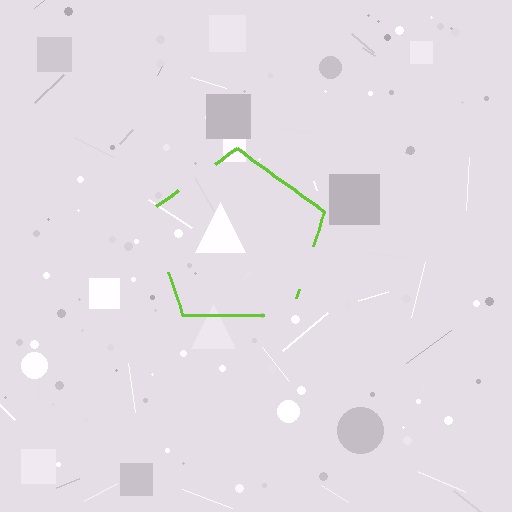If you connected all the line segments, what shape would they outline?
They would outline a pentagon.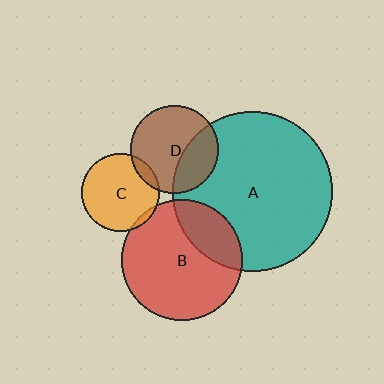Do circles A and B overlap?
Yes.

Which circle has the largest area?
Circle A (teal).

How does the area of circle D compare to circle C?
Approximately 1.3 times.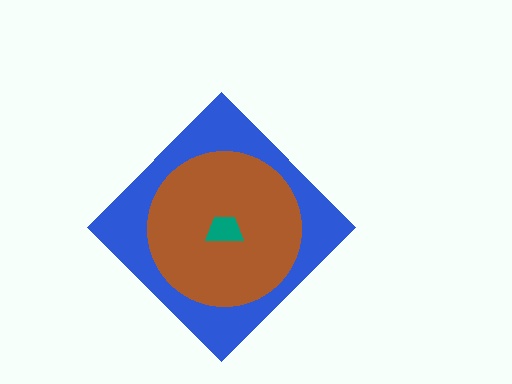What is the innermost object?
The teal trapezoid.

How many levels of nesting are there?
3.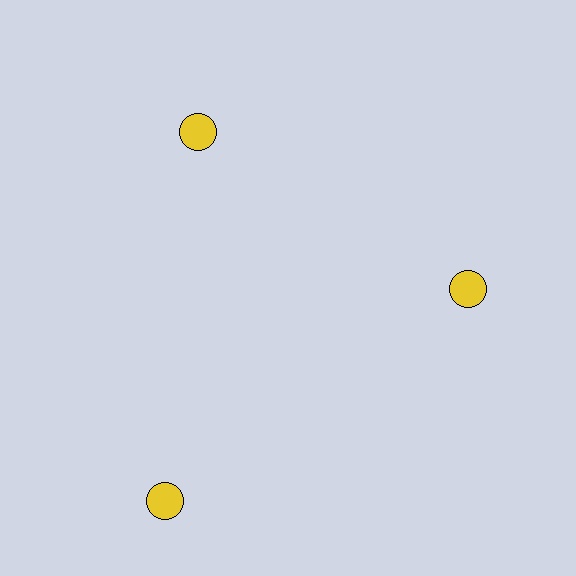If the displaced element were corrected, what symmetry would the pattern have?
It would have 3-fold rotational symmetry — the pattern would map onto itself every 120 degrees.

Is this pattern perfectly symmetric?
No. The 3 yellow circles are arranged in a ring, but one element near the 7 o'clock position is pushed outward from the center, breaking the 3-fold rotational symmetry.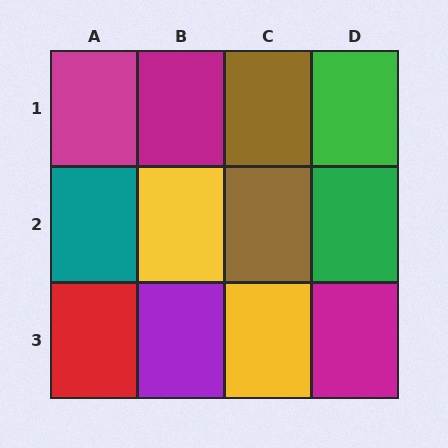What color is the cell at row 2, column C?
Brown.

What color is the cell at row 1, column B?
Magenta.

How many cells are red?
1 cell is red.